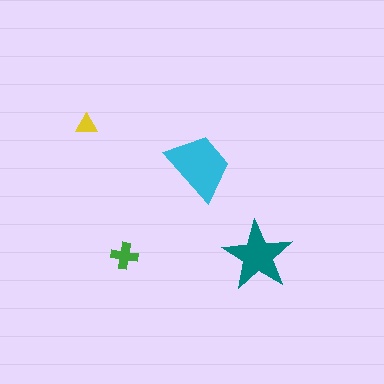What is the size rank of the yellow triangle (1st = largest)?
4th.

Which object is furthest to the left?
The yellow triangle is leftmost.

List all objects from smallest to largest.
The yellow triangle, the green cross, the teal star, the cyan trapezoid.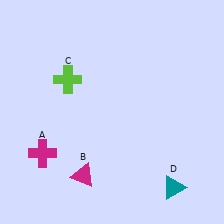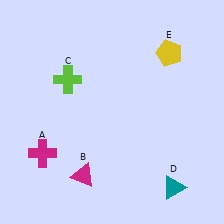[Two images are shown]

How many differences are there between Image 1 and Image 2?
There is 1 difference between the two images.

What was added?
A yellow pentagon (E) was added in Image 2.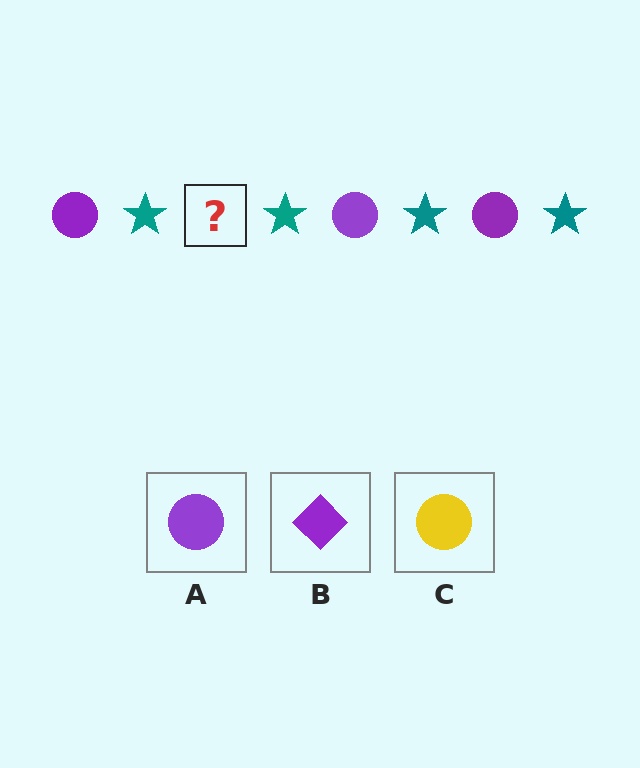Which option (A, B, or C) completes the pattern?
A.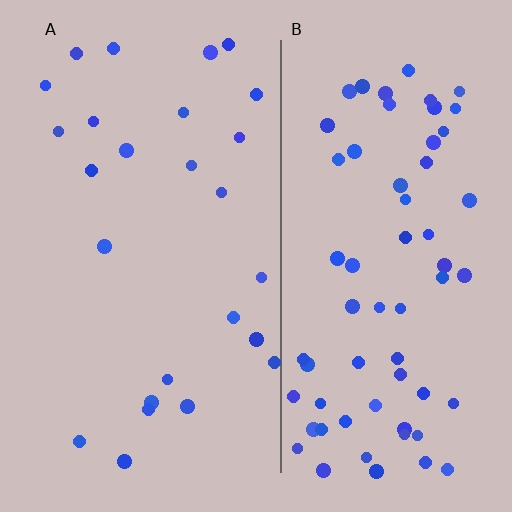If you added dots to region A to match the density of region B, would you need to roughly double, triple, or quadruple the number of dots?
Approximately triple.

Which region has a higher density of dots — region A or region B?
B (the right).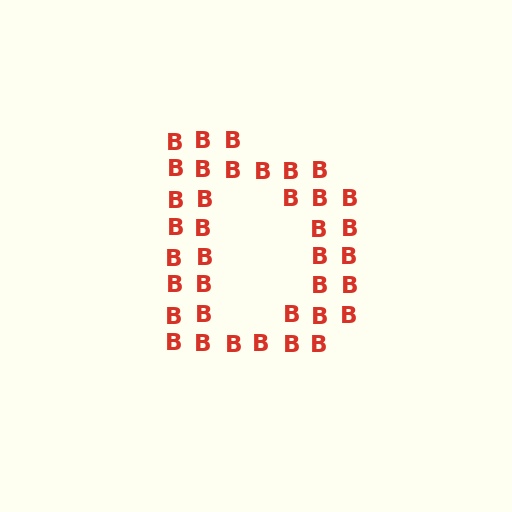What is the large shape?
The large shape is the letter D.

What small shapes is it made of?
It is made of small letter B's.